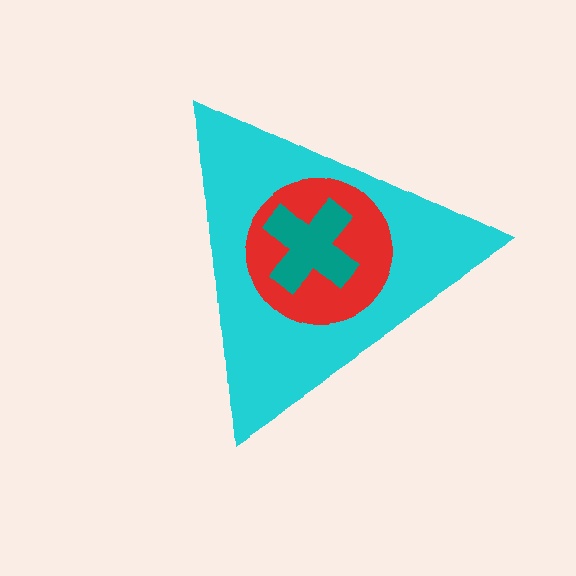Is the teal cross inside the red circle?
Yes.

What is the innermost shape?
The teal cross.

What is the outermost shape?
The cyan triangle.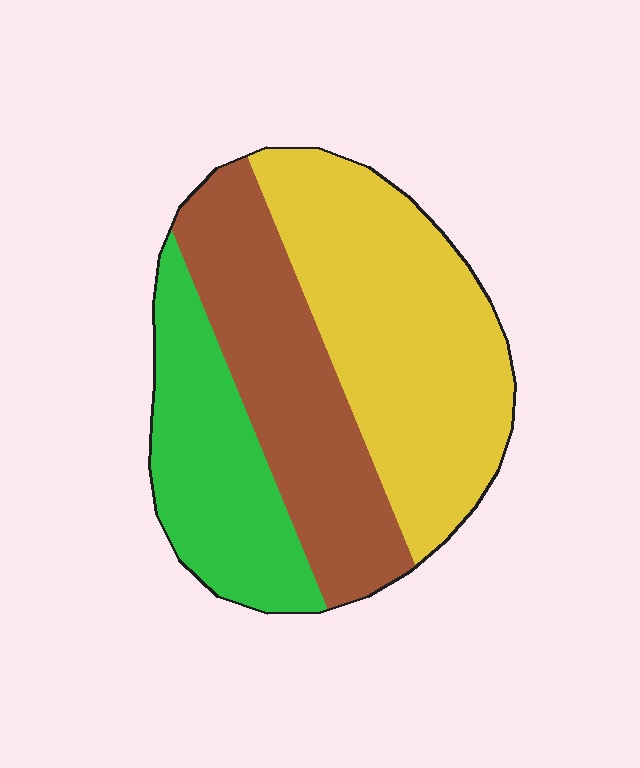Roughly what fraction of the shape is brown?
Brown covers about 30% of the shape.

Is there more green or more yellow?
Yellow.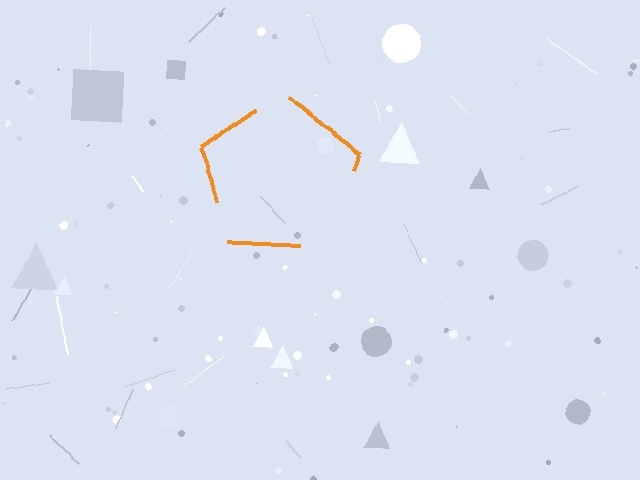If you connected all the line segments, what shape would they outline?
They would outline a pentagon.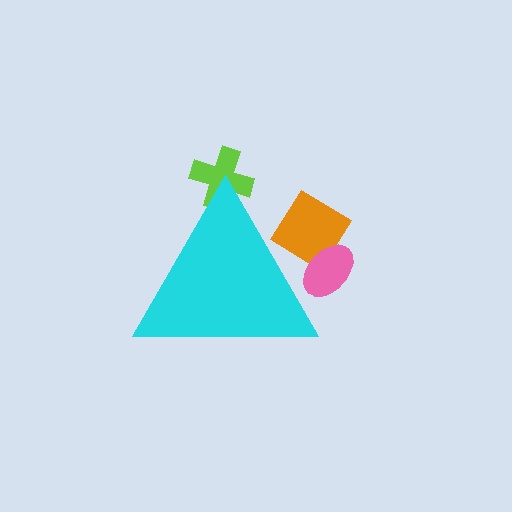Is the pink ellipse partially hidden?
Yes, the pink ellipse is partially hidden behind the cyan triangle.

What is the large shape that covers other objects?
A cyan triangle.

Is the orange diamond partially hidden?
Yes, the orange diamond is partially hidden behind the cyan triangle.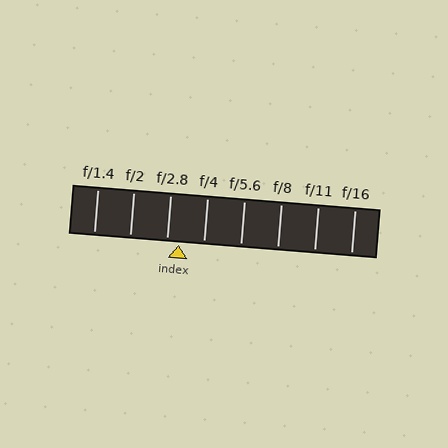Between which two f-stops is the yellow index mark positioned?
The index mark is between f/2.8 and f/4.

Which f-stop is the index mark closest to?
The index mark is closest to f/2.8.